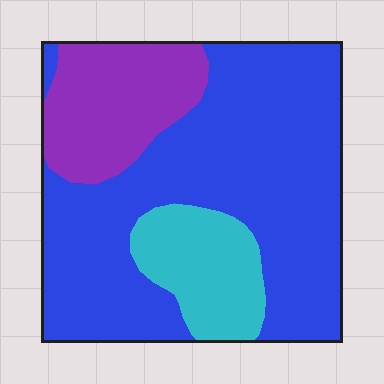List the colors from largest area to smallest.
From largest to smallest: blue, purple, cyan.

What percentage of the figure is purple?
Purple covers about 20% of the figure.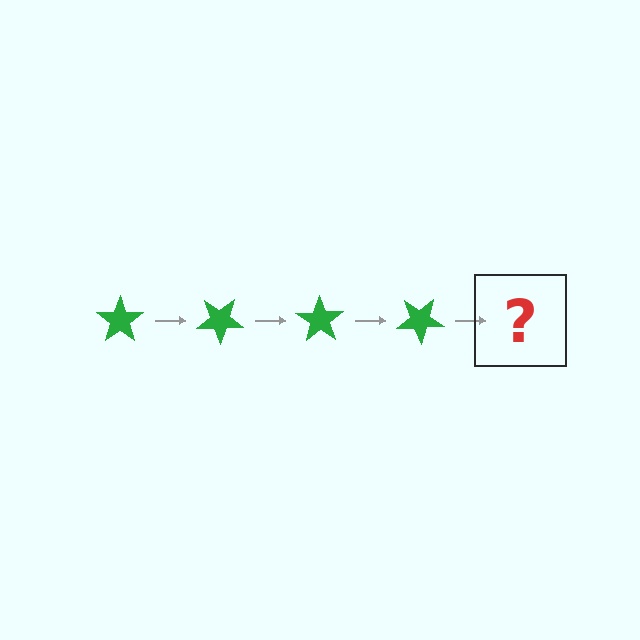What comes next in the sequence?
The next element should be a green star rotated 140 degrees.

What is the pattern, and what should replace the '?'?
The pattern is that the star rotates 35 degrees each step. The '?' should be a green star rotated 140 degrees.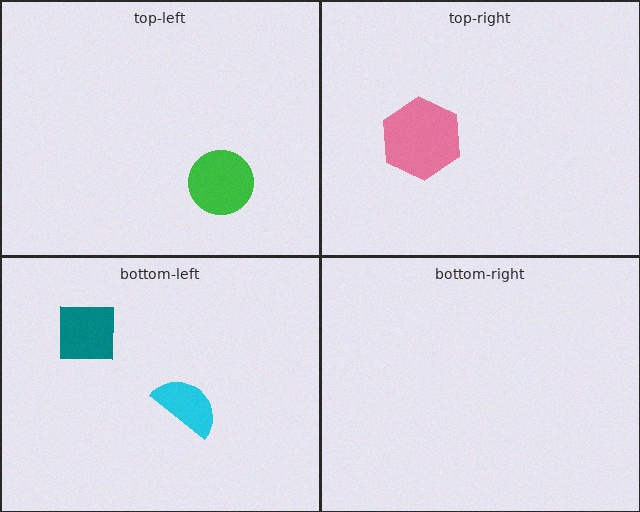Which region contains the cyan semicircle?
The bottom-left region.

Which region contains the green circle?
The top-left region.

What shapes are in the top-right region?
The pink hexagon.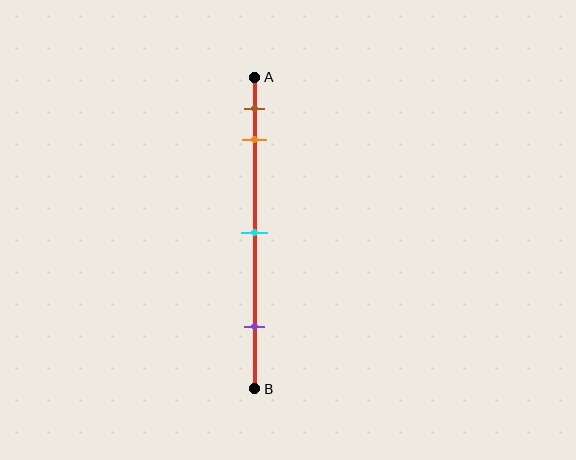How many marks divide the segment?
There are 4 marks dividing the segment.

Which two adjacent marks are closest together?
The brown and orange marks are the closest adjacent pair.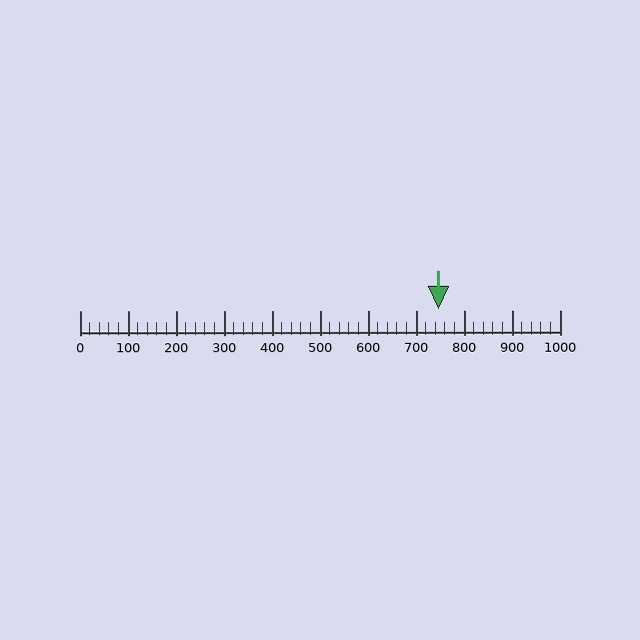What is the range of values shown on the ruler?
The ruler shows values from 0 to 1000.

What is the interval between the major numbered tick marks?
The major tick marks are spaced 100 units apart.